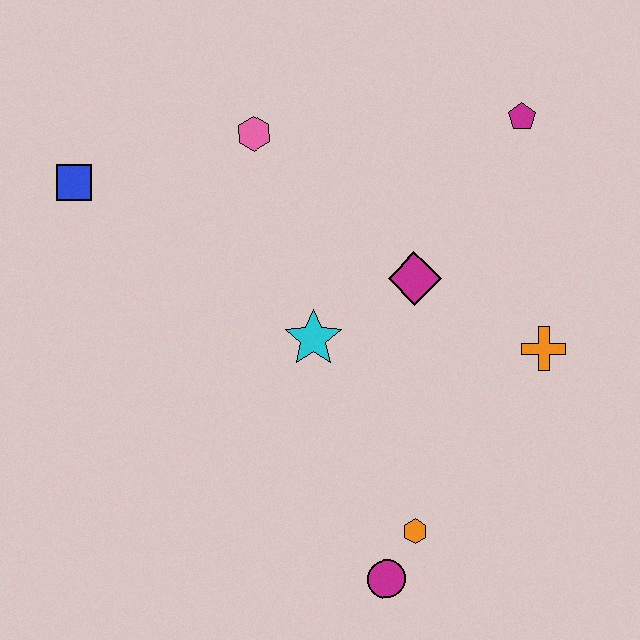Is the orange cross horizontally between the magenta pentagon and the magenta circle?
No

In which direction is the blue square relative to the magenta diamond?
The blue square is to the left of the magenta diamond.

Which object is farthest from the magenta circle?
The blue square is farthest from the magenta circle.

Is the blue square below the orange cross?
No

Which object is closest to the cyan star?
The magenta diamond is closest to the cyan star.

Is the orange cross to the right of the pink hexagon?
Yes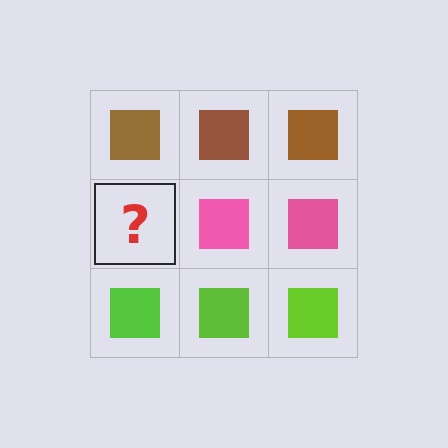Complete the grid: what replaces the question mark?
The question mark should be replaced with a pink square.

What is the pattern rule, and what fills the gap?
The rule is that each row has a consistent color. The gap should be filled with a pink square.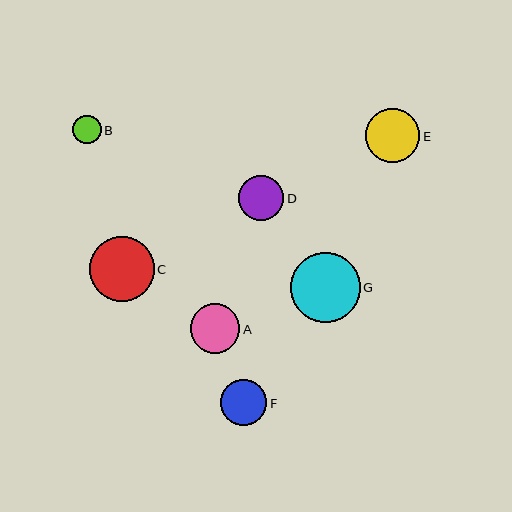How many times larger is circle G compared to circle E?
Circle G is approximately 1.3 times the size of circle E.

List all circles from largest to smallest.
From largest to smallest: G, C, E, A, F, D, B.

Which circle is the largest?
Circle G is the largest with a size of approximately 69 pixels.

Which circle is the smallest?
Circle B is the smallest with a size of approximately 29 pixels.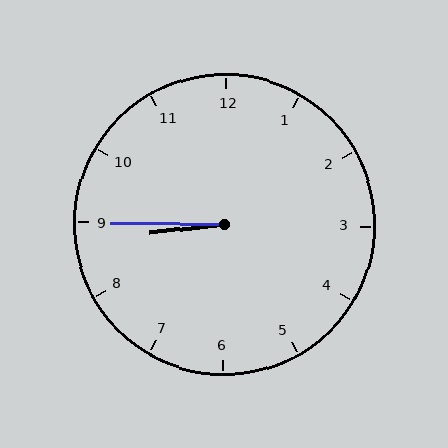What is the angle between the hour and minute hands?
Approximately 8 degrees.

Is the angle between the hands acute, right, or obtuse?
It is acute.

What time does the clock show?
8:45.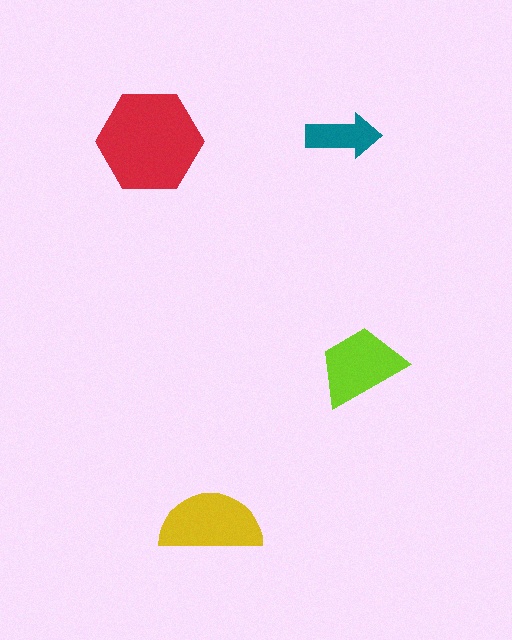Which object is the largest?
The red hexagon.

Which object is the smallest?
The teal arrow.